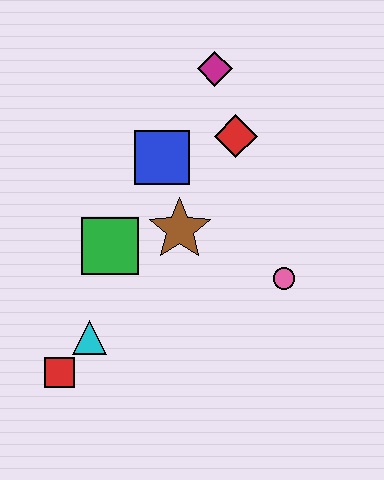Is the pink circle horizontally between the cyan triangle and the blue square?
No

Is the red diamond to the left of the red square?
No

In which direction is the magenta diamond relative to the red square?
The magenta diamond is above the red square.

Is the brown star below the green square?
No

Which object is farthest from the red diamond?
The red square is farthest from the red diamond.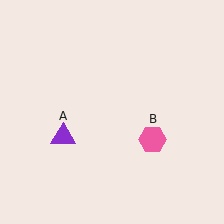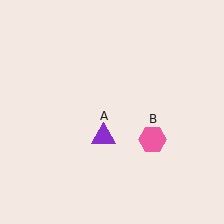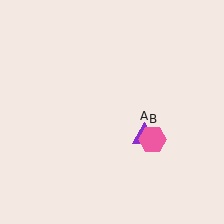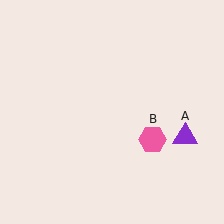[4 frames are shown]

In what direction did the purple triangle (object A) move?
The purple triangle (object A) moved right.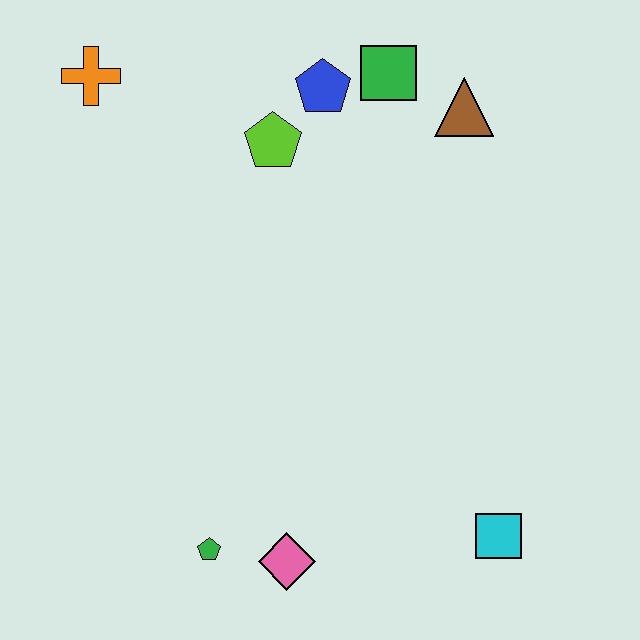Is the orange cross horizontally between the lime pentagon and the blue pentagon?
No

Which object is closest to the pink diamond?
The green pentagon is closest to the pink diamond.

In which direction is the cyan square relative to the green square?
The cyan square is below the green square.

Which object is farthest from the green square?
The green pentagon is farthest from the green square.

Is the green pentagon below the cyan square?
Yes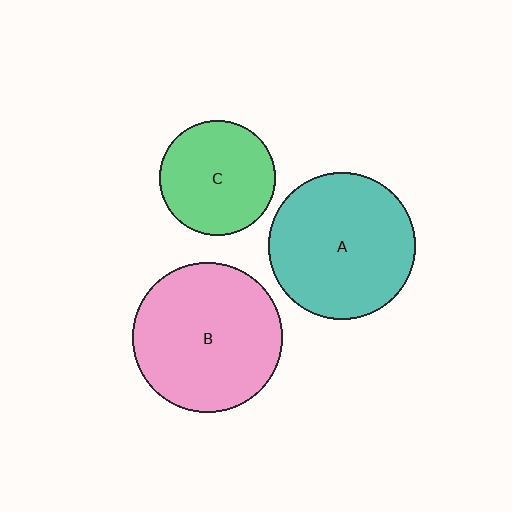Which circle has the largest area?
Circle B (pink).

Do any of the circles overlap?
No, none of the circles overlap.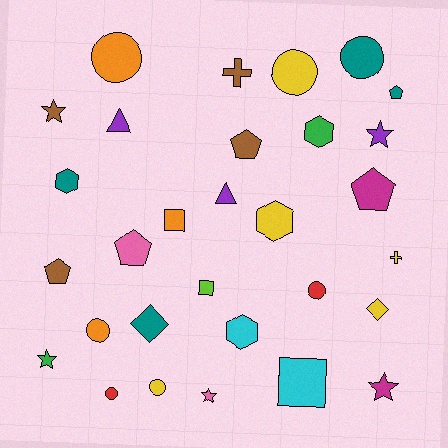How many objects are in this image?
There are 30 objects.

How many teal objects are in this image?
There are 4 teal objects.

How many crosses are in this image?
There are 2 crosses.